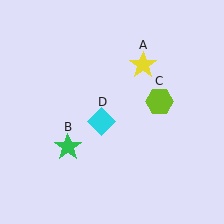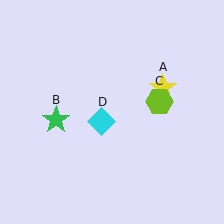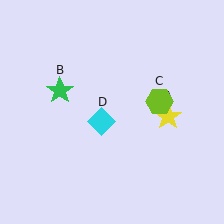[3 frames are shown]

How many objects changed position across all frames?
2 objects changed position: yellow star (object A), green star (object B).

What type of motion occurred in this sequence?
The yellow star (object A), green star (object B) rotated clockwise around the center of the scene.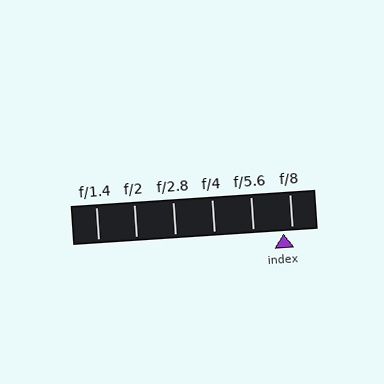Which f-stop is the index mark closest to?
The index mark is closest to f/8.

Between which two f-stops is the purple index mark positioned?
The index mark is between f/5.6 and f/8.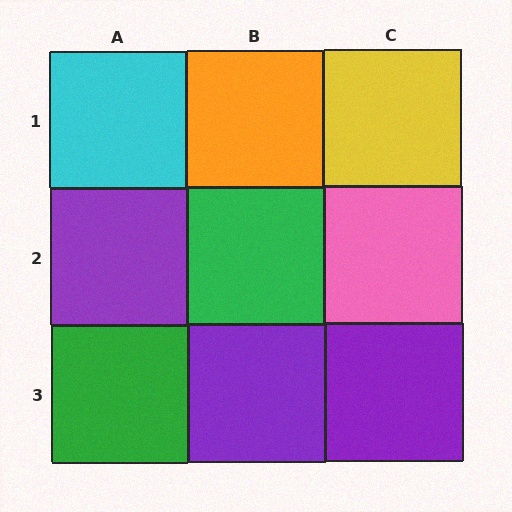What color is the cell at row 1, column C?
Yellow.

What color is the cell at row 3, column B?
Purple.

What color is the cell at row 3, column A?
Green.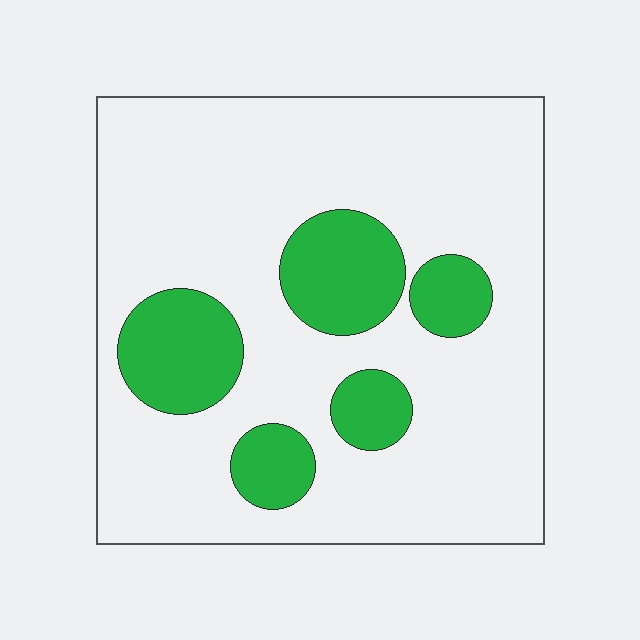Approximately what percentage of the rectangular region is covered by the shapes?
Approximately 20%.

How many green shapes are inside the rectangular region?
5.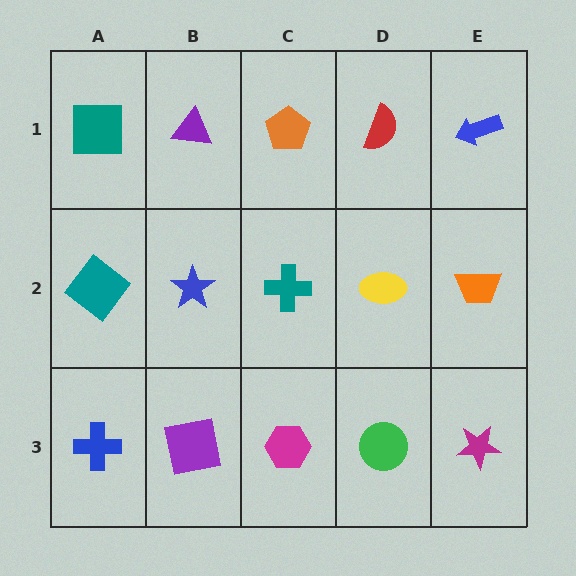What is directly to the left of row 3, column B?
A blue cross.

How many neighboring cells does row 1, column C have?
3.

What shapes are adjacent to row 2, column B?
A purple triangle (row 1, column B), a purple square (row 3, column B), a teal diamond (row 2, column A), a teal cross (row 2, column C).